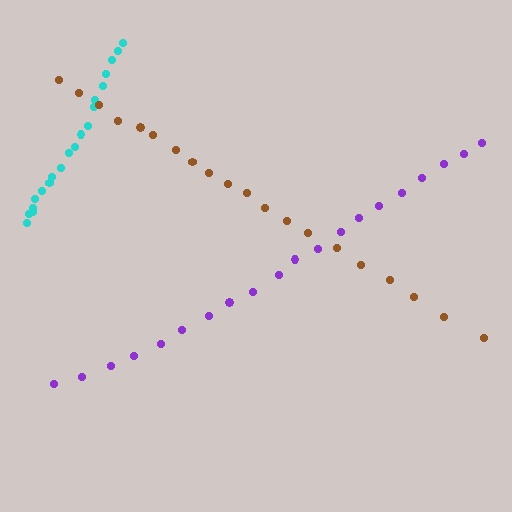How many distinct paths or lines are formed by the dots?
There are 3 distinct paths.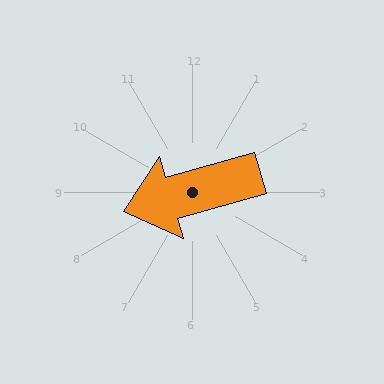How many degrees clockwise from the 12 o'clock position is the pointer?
Approximately 254 degrees.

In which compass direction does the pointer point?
West.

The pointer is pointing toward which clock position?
Roughly 8 o'clock.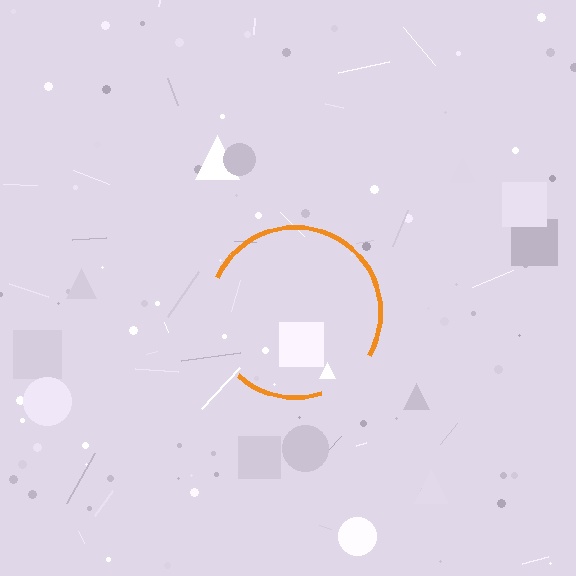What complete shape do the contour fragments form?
The contour fragments form a circle.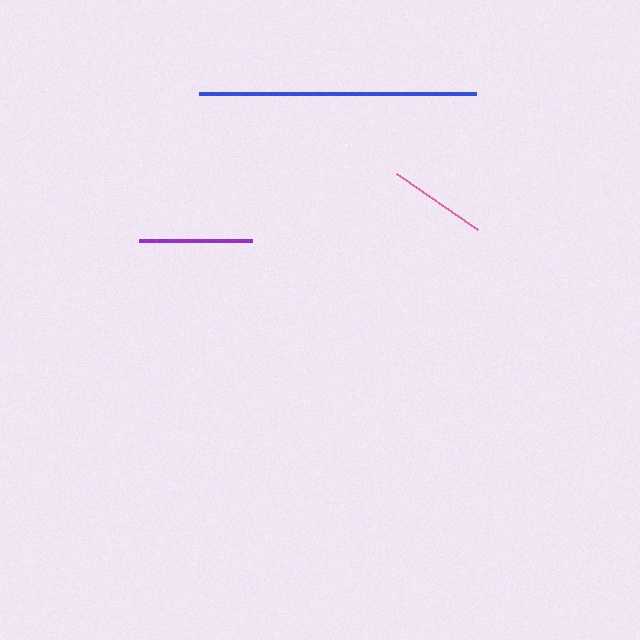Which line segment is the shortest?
The pink line is the shortest at approximately 98 pixels.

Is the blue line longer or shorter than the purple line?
The blue line is longer than the purple line.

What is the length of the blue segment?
The blue segment is approximately 277 pixels long.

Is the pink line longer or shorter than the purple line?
The purple line is longer than the pink line.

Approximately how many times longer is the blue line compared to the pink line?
The blue line is approximately 2.8 times the length of the pink line.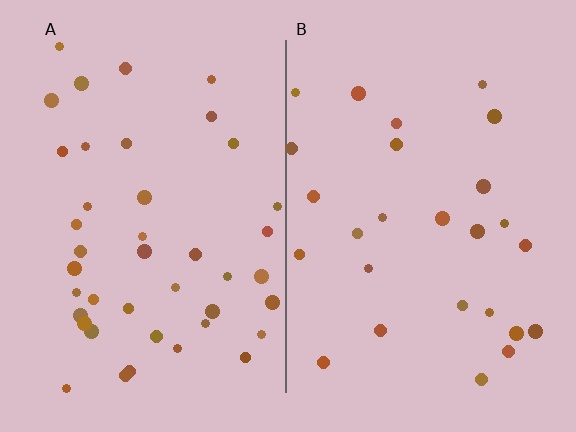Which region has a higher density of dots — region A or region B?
A (the left).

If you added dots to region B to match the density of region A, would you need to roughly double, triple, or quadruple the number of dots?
Approximately double.